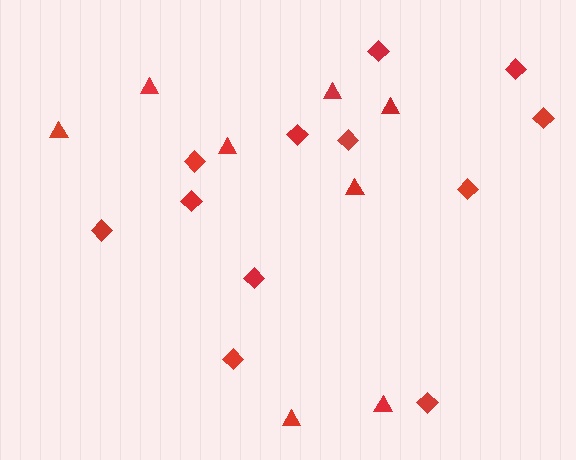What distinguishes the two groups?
There are 2 groups: one group of diamonds (12) and one group of triangles (8).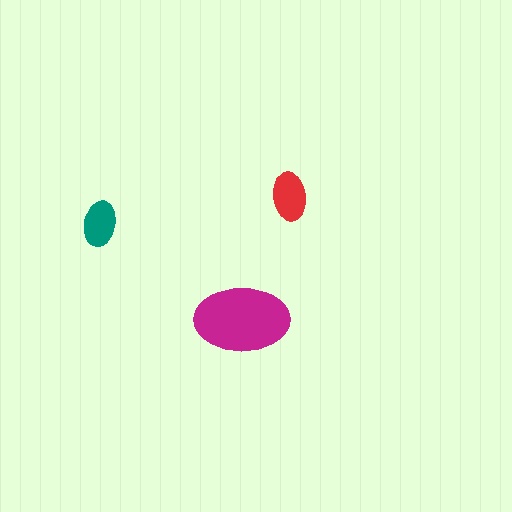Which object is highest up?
The red ellipse is topmost.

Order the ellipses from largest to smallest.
the magenta one, the red one, the teal one.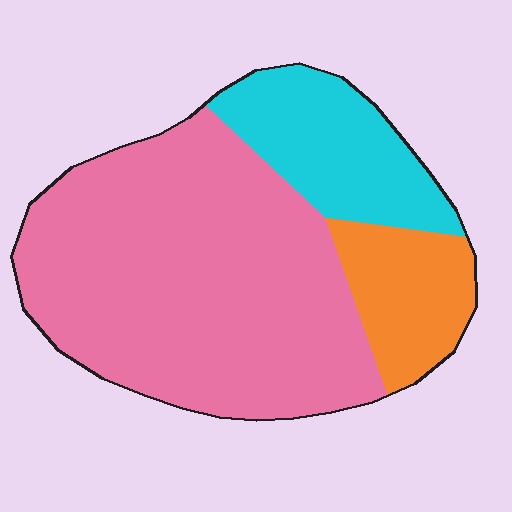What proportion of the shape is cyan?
Cyan covers 20% of the shape.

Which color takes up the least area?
Orange, at roughly 15%.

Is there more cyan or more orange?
Cyan.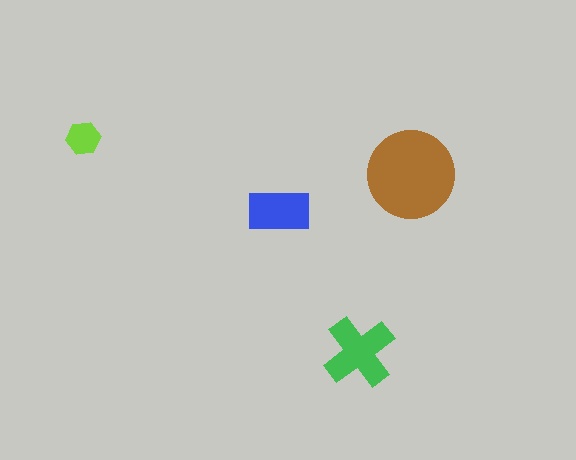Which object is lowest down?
The green cross is bottommost.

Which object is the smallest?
The lime hexagon.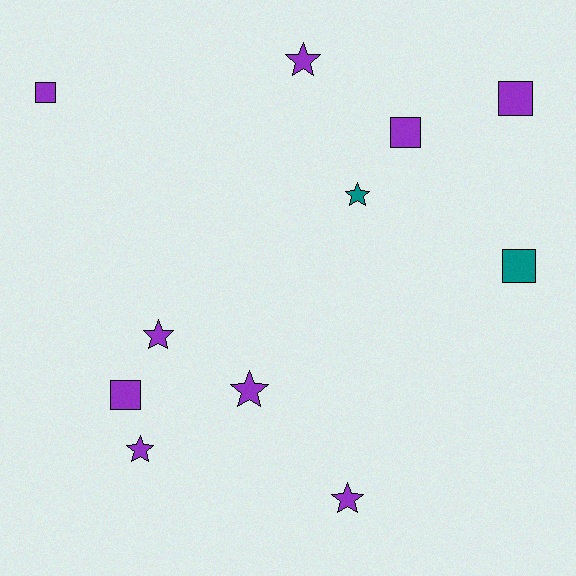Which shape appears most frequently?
Star, with 6 objects.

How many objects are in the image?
There are 11 objects.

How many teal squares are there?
There is 1 teal square.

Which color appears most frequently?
Purple, with 9 objects.